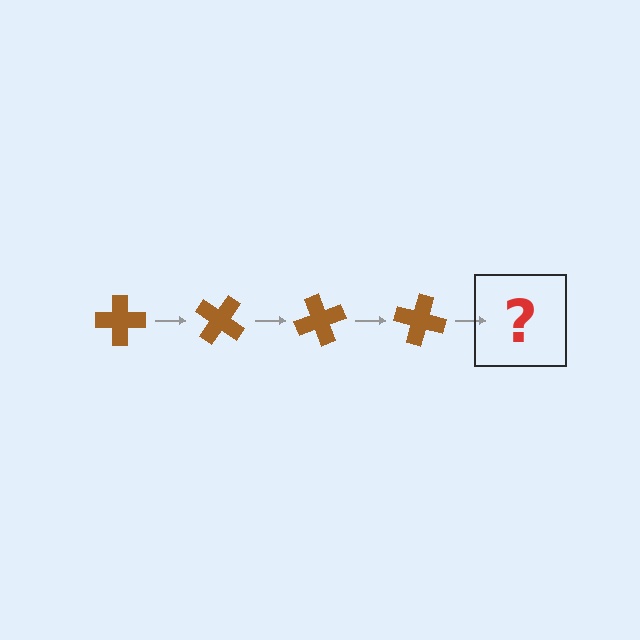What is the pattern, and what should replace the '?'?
The pattern is that the cross rotates 35 degrees each step. The '?' should be a brown cross rotated 140 degrees.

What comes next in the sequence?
The next element should be a brown cross rotated 140 degrees.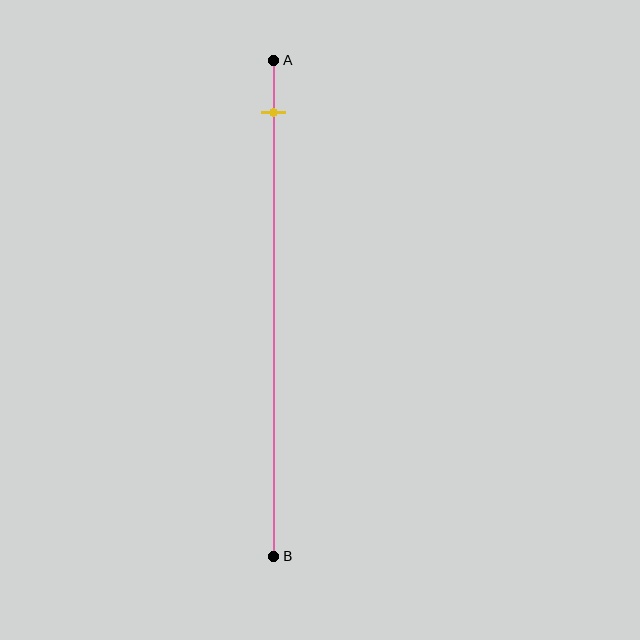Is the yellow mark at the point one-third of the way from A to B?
No, the mark is at about 10% from A, not at the 33% one-third point.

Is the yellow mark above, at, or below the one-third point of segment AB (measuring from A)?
The yellow mark is above the one-third point of segment AB.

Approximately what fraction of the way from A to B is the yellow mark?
The yellow mark is approximately 10% of the way from A to B.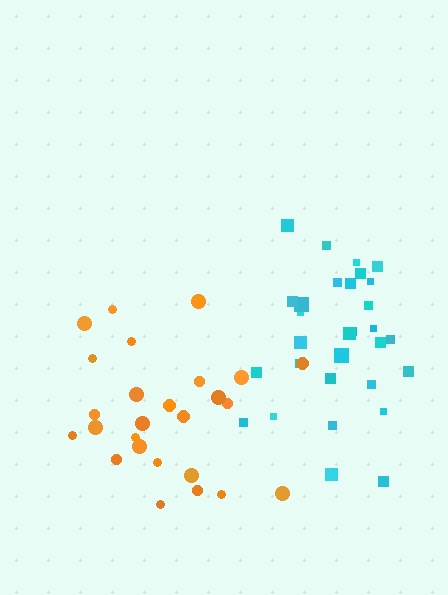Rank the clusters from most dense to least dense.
cyan, orange.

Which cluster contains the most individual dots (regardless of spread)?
Cyan (30).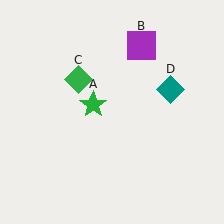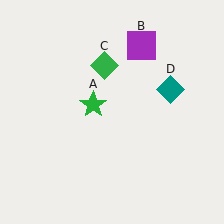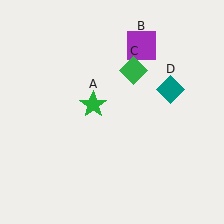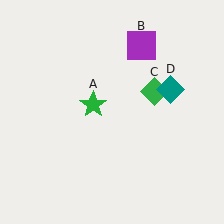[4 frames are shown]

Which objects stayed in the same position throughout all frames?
Green star (object A) and purple square (object B) and teal diamond (object D) remained stationary.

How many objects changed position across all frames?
1 object changed position: green diamond (object C).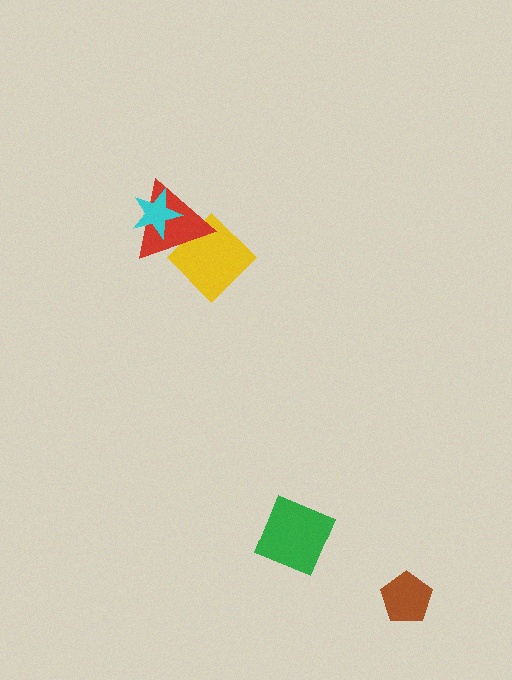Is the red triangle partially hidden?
Yes, it is partially covered by another shape.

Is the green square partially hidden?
No, no other shape covers it.